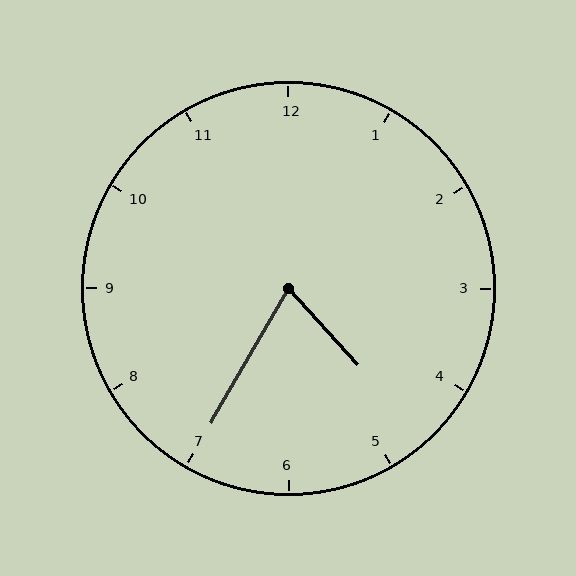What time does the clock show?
4:35.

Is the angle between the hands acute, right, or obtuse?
It is acute.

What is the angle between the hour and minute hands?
Approximately 72 degrees.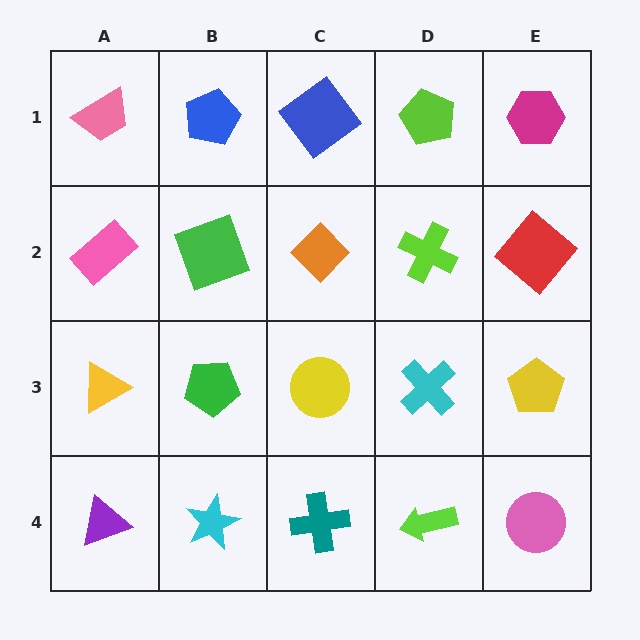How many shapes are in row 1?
5 shapes.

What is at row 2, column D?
A lime cross.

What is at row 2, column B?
A green square.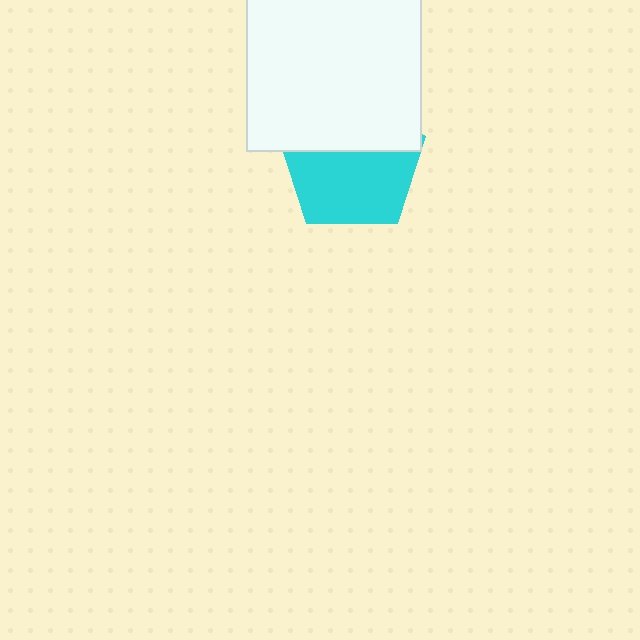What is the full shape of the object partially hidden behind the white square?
The partially hidden object is a cyan pentagon.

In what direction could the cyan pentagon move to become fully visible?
The cyan pentagon could move down. That would shift it out from behind the white square entirely.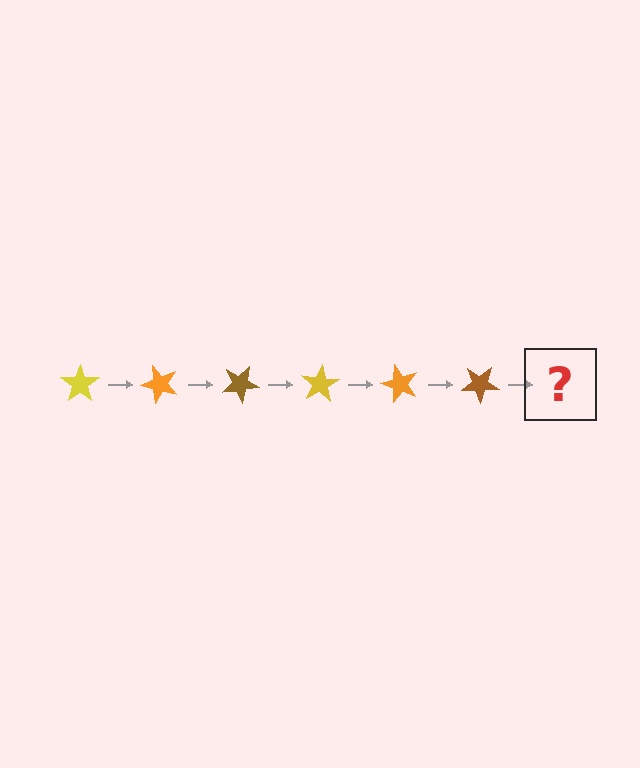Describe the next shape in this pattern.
It should be a yellow star, rotated 300 degrees from the start.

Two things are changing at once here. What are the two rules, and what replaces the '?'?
The two rules are that it rotates 50 degrees each step and the color cycles through yellow, orange, and brown. The '?' should be a yellow star, rotated 300 degrees from the start.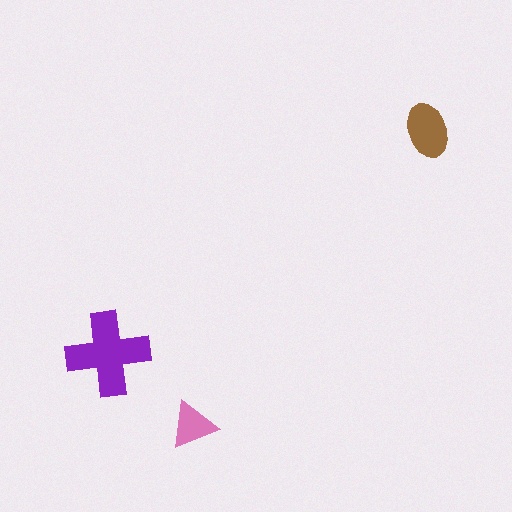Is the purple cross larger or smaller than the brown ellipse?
Larger.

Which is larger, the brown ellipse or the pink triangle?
The brown ellipse.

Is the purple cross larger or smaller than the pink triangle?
Larger.